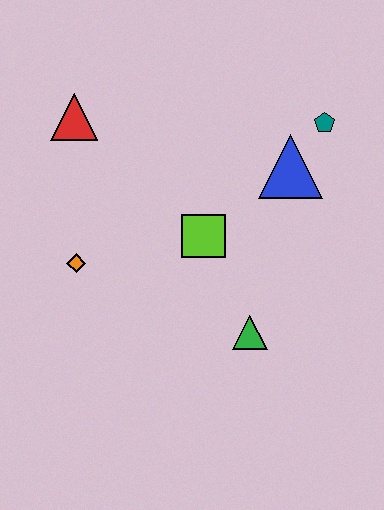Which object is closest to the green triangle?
The lime square is closest to the green triangle.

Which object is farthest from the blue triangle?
The orange diamond is farthest from the blue triangle.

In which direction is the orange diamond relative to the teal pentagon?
The orange diamond is to the left of the teal pentagon.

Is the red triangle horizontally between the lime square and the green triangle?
No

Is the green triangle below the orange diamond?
Yes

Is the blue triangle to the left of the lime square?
No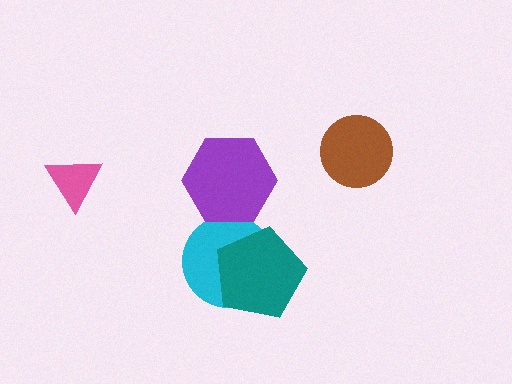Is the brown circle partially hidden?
No, no other shape covers it.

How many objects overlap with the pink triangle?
0 objects overlap with the pink triangle.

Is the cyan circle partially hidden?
Yes, it is partially covered by another shape.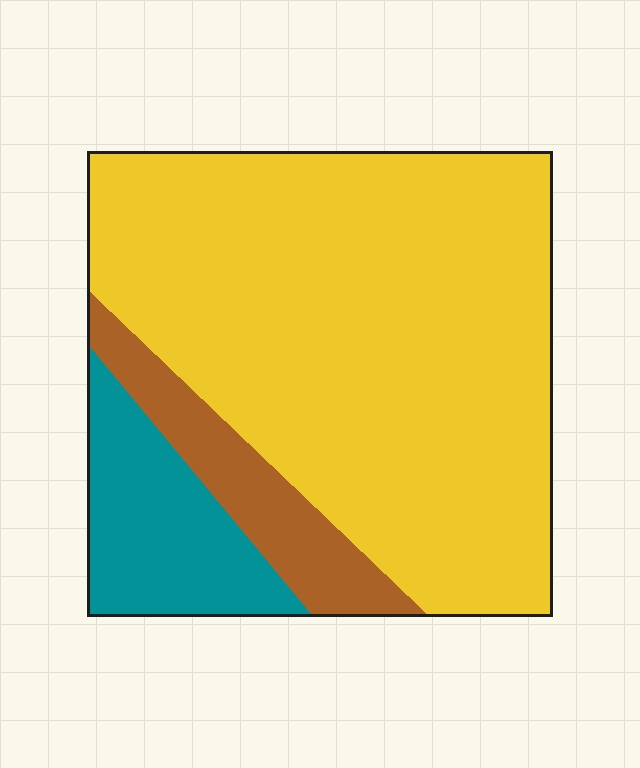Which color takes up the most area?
Yellow, at roughly 75%.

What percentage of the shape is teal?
Teal takes up about one eighth (1/8) of the shape.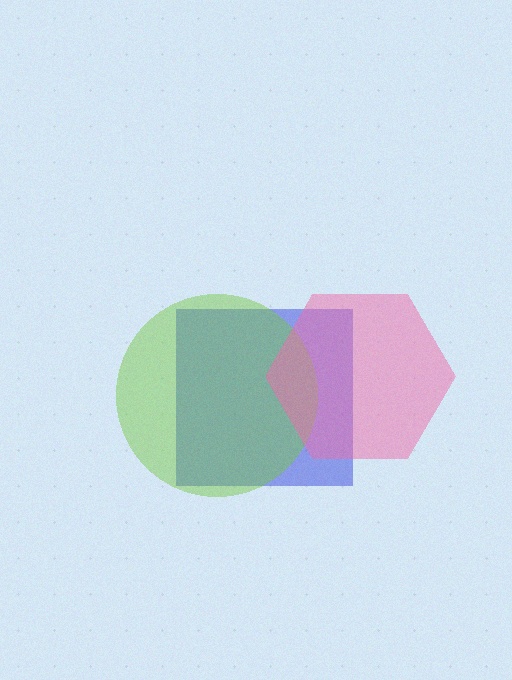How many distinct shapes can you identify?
There are 3 distinct shapes: a blue square, a lime circle, a pink hexagon.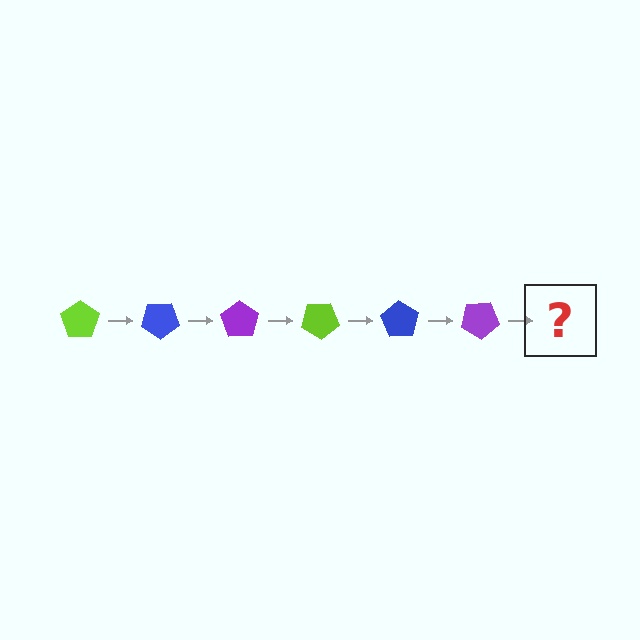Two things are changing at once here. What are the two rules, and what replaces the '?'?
The two rules are that it rotates 35 degrees each step and the color cycles through lime, blue, and purple. The '?' should be a lime pentagon, rotated 210 degrees from the start.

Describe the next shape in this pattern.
It should be a lime pentagon, rotated 210 degrees from the start.